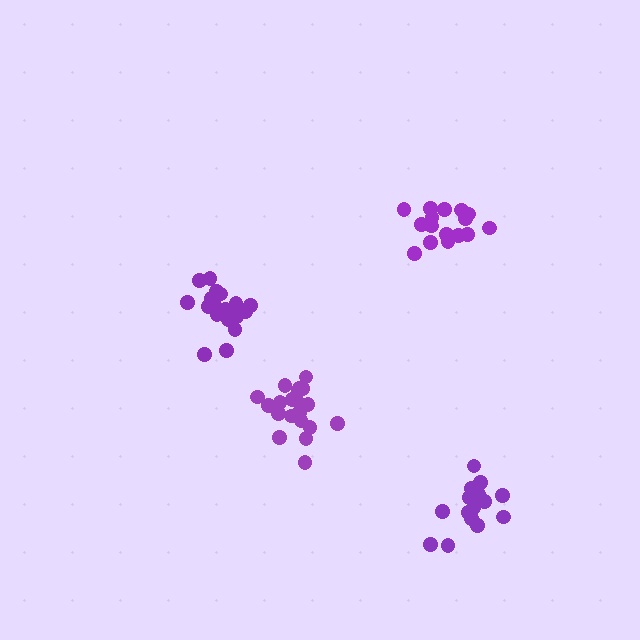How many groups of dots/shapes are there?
There are 4 groups.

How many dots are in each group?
Group 1: 15 dots, Group 2: 21 dots, Group 3: 16 dots, Group 4: 21 dots (73 total).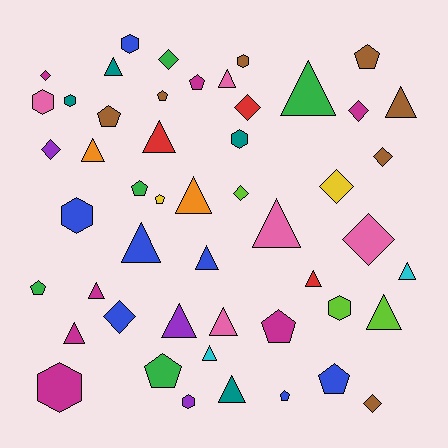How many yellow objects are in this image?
There are 2 yellow objects.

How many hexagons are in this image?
There are 9 hexagons.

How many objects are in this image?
There are 50 objects.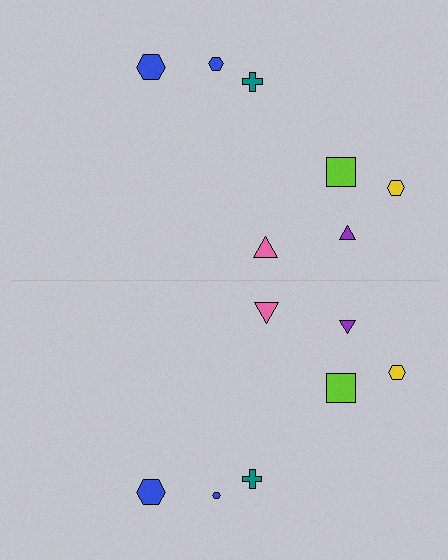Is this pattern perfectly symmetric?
No, the pattern is not perfectly symmetric. The blue hexagon on the bottom side has a different size than its mirror counterpart.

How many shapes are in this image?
There are 14 shapes in this image.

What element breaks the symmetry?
The blue hexagon on the bottom side has a different size than its mirror counterpart.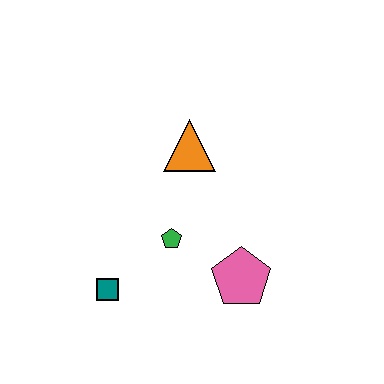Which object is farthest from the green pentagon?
The orange triangle is farthest from the green pentagon.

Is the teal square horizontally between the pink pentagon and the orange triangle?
No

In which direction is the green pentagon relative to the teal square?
The green pentagon is to the right of the teal square.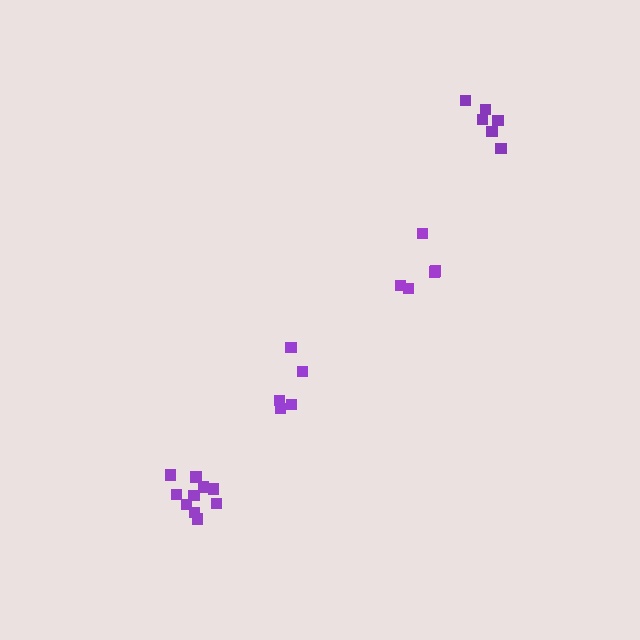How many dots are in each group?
Group 1: 5 dots, Group 2: 6 dots, Group 3: 10 dots, Group 4: 5 dots (26 total).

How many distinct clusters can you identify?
There are 4 distinct clusters.